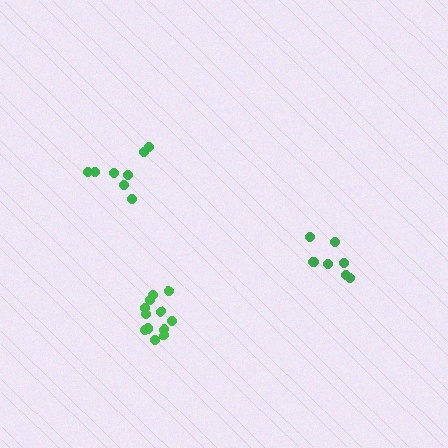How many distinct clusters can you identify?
There are 3 distinct clusters.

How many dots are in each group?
Group 1: 12 dots, Group 2: 7 dots, Group 3: 8 dots (27 total).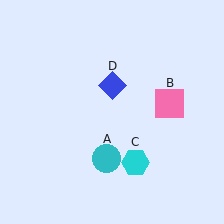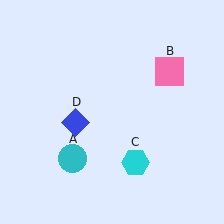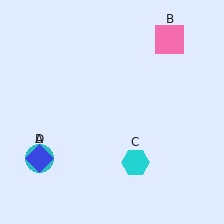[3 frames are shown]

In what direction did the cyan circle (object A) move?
The cyan circle (object A) moved left.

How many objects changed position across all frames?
3 objects changed position: cyan circle (object A), pink square (object B), blue diamond (object D).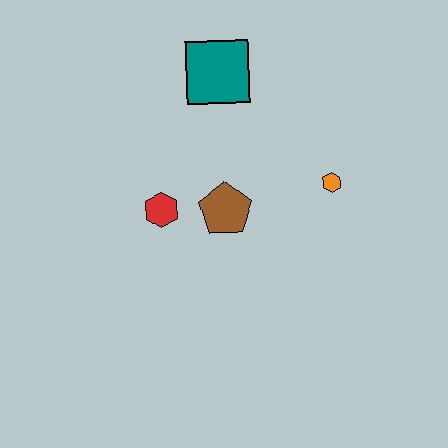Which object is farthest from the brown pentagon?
The teal square is farthest from the brown pentagon.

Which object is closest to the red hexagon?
The brown pentagon is closest to the red hexagon.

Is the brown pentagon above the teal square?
No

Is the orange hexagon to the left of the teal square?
No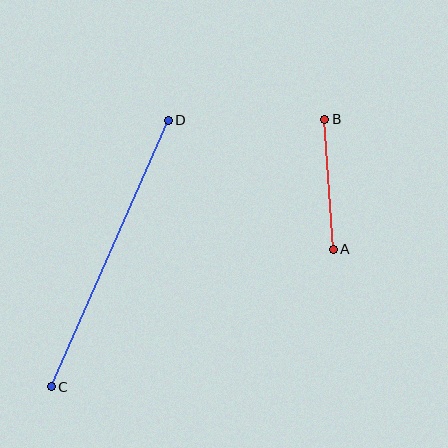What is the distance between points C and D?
The distance is approximately 291 pixels.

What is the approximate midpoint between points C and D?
The midpoint is at approximately (110, 253) pixels.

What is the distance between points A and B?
The distance is approximately 130 pixels.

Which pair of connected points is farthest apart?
Points C and D are farthest apart.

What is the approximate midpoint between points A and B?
The midpoint is at approximately (329, 184) pixels.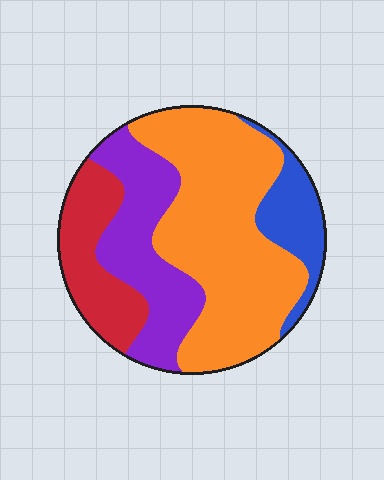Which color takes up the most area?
Orange, at roughly 50%.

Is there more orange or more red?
Orange.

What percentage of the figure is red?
Red takes up about one sixth (1/6) of the figure.